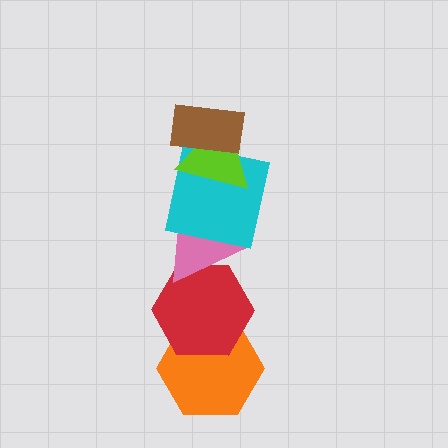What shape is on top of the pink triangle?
The cyan square is on top of the pink triangle.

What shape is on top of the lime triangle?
The brown rectangle is on top of the lime triangle.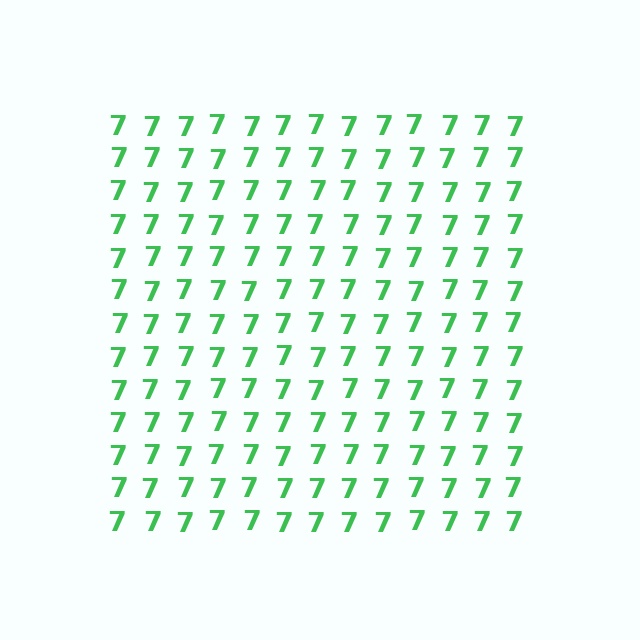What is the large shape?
The large shape is a square.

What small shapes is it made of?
It is made of small digit 7's.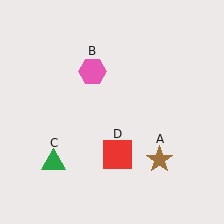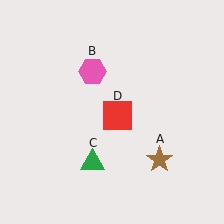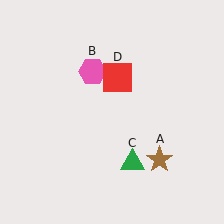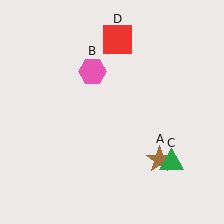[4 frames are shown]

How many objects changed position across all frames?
2 objects changed position: green triangle (object C), red square (object D).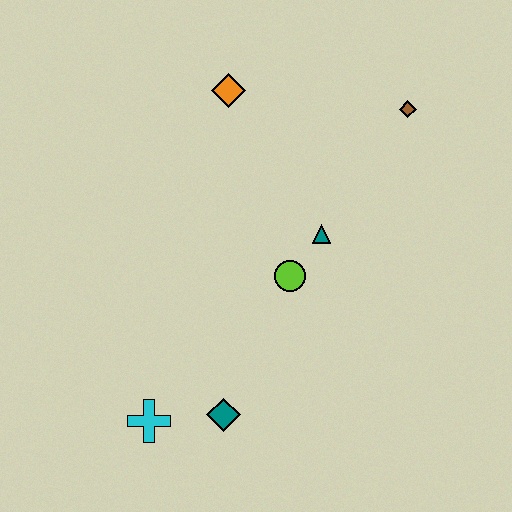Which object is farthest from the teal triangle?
The cyan cross is farthest from the teal triangle.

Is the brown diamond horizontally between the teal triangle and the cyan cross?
No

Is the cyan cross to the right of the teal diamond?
No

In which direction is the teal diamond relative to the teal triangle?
The teal diamond is below the teal triangle.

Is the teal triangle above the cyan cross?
Yes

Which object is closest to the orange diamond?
The teal triangle is closest to the orange diamond.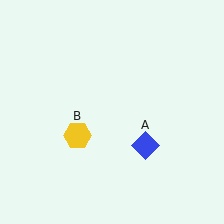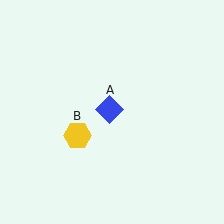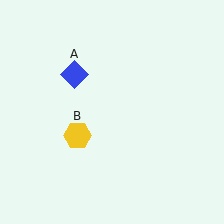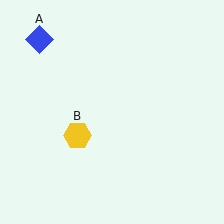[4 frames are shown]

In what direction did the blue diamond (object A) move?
The blue diamond (object A) moved up and to the left.